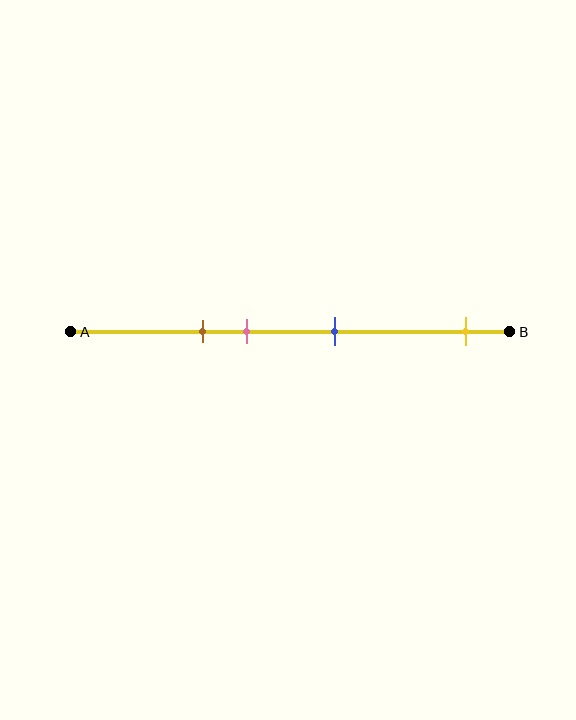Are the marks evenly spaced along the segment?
No, the marks are not evenly spaced.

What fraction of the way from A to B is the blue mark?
The blue mark is approximately 60% (0.6) of the way from A to B.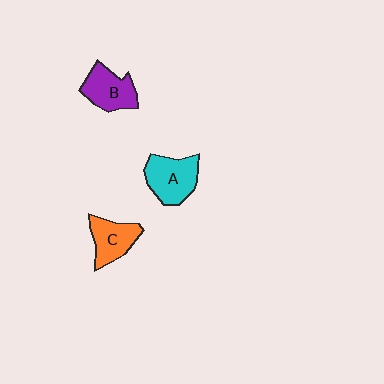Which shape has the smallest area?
Shape C (orange).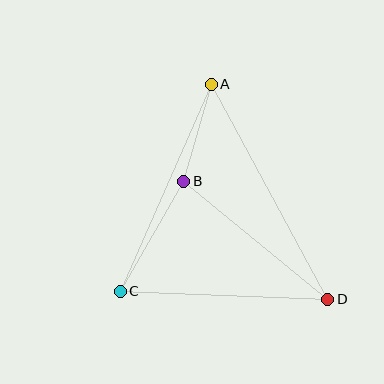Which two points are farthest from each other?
Points A and D are farthest from each other.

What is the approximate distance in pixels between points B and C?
The distance between B and C is approximately 127 pixels.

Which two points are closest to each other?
Points A and B are closest to each other.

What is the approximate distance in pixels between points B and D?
The distance between B and D is approximately 186 pixels.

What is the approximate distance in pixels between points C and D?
The distance between C and D is approximately 208 pixels.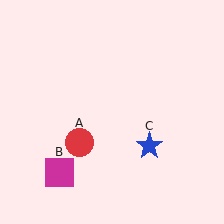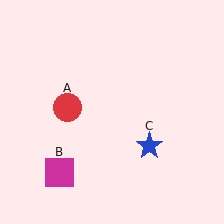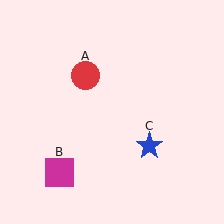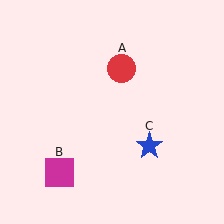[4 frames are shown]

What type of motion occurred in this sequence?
The red circle (object A) rotated clockwise around the center of the scene.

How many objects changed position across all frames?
1 object changed position: red circle (object A).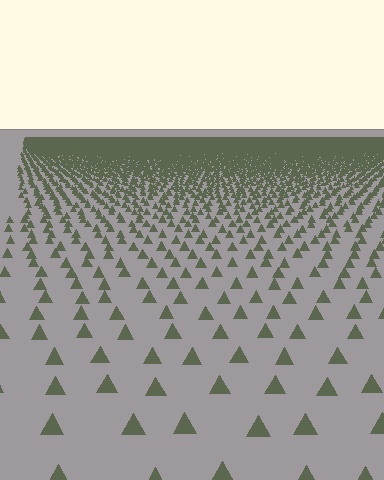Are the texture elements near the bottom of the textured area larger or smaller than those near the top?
Larger. Near the bottom, elements are closer to the viewer and appear at a bigger on-screen size.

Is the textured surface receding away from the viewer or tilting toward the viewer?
The surface is receding away from the viewer. Texture elements get smaller and denser toward the top.